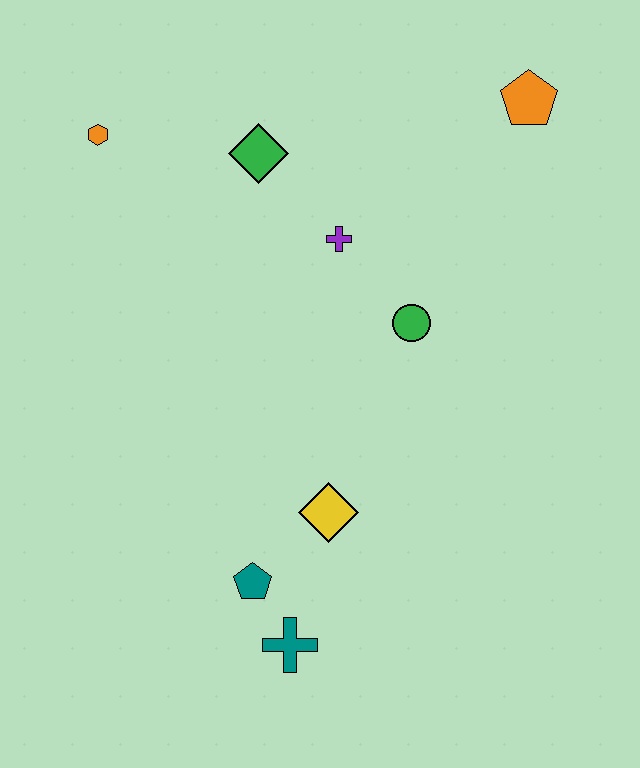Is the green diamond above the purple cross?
Yes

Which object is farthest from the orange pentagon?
The teal cross is farthest from the orange pentagon.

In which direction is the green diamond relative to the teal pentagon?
The green diamond is above the teal pentagon.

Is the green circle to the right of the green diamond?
Yes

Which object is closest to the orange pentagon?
The purple cross is closest to the orange pentagon.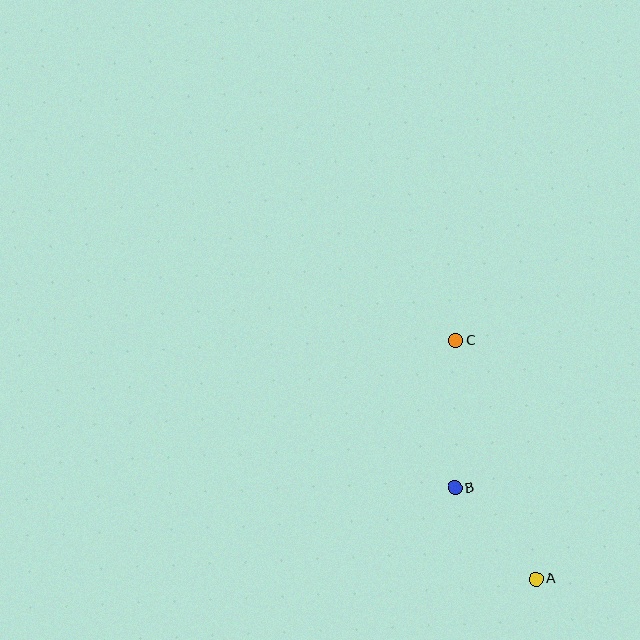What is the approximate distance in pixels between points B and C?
The distance between B and C is approximately 147 pixels.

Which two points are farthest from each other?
Points A and C are farthest from each other.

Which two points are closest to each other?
Points A and B are closest to each other.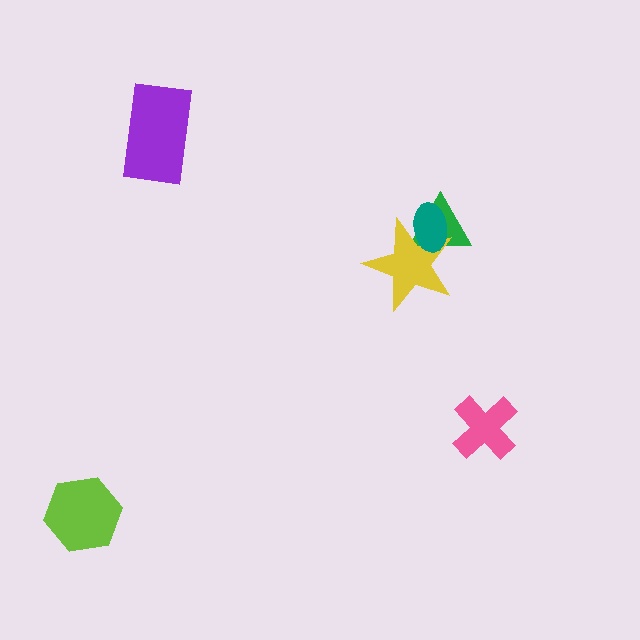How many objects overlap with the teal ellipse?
2 objects overlap with the teal ellipse.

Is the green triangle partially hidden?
Yes, it is partially covered by another shape.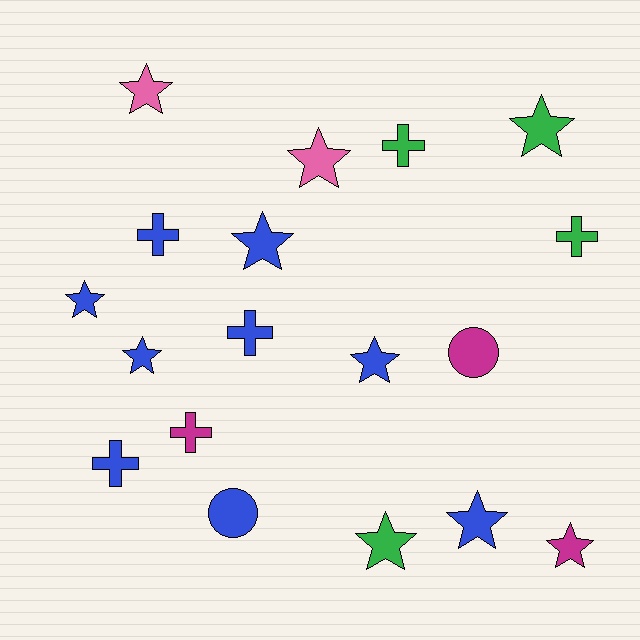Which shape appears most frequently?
Star, with 10 objects.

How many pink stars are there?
There are 2 pink stars.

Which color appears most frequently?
Blue, with 9 objects.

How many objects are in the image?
There are 18 objects.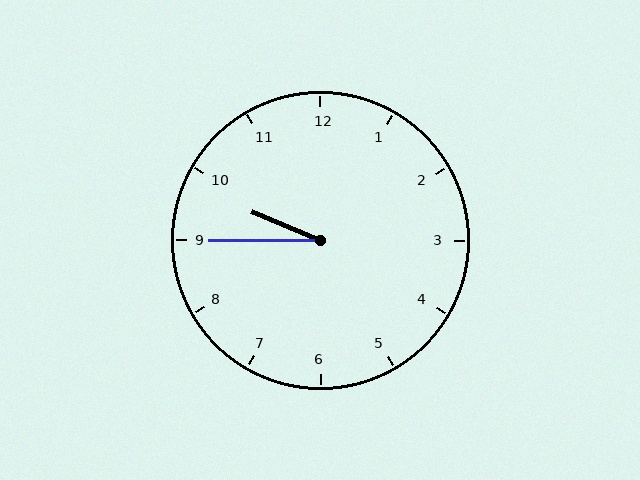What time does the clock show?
9:45.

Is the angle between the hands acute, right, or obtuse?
It is acute.